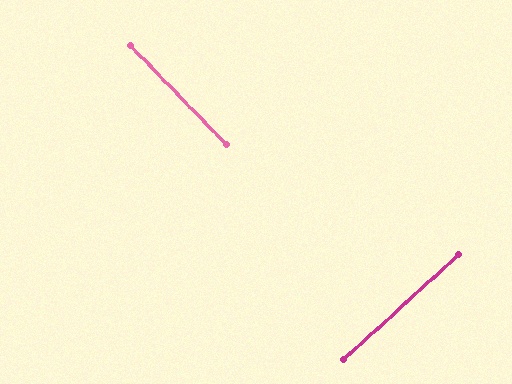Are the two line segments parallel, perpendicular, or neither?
Perpendicular — they meet at approximately 88°.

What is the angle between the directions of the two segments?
Approximately 88 degrees.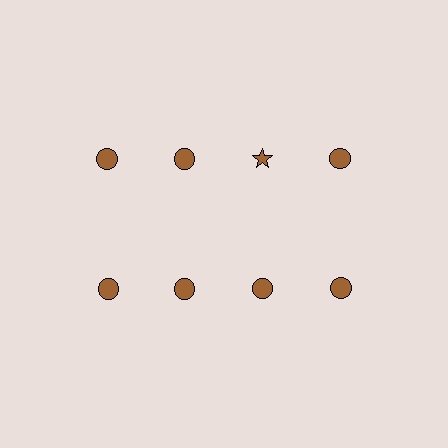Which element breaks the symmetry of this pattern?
The brown star in the top row, center column breaks the symmetry. All other shapes are brown circles.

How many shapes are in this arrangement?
There are 8 shapes arranged in a grid pattern.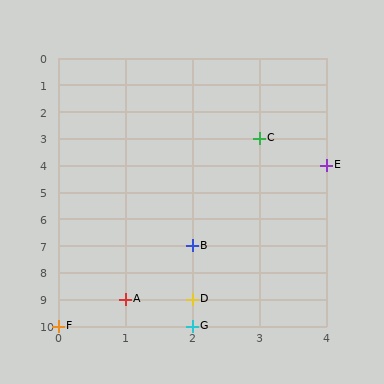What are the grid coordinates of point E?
Point E is at grid coordinates (4, 4).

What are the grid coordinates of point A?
Point A is at grid coordinates (1, 9).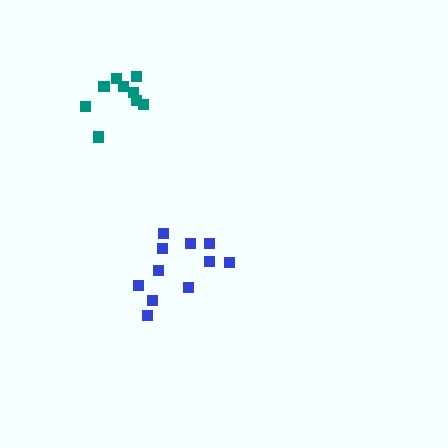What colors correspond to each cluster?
The clusters are colored: blue, teal.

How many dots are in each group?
Group 1: 11 dots, Group 2: 9 dots (20 total).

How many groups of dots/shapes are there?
There are 2 groups.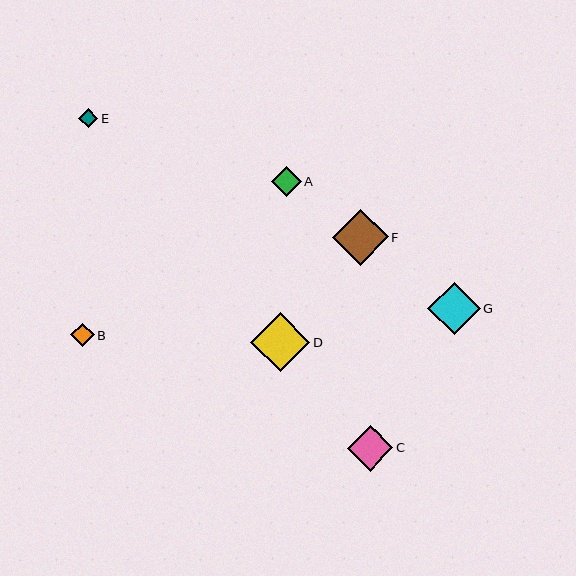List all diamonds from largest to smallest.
From largest to smallest: D, F, G, C, A, B, E.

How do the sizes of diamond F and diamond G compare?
Diamond F and diamond G are approximately the same size.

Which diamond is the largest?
Diamond D is the largest with a size of approximately 59 pixels.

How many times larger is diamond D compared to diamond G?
Diamond D is approximately 1.1 times the size of diamond G.